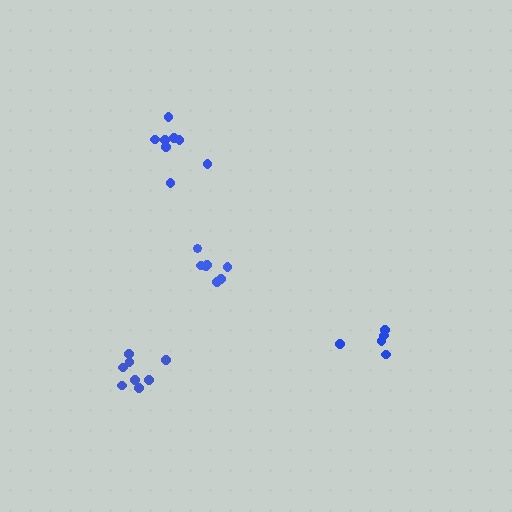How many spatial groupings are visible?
There are 4 spatial groupings.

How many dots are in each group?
Group 1: 8 dots, Group 2: 7 dots, Group 3: 5 dots, Group 4: 8 dots (28 total).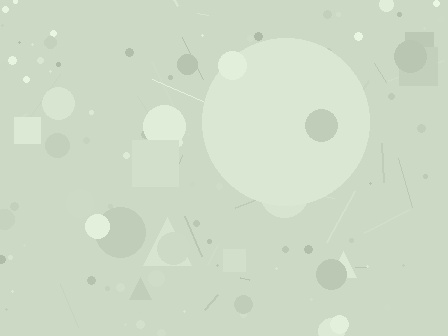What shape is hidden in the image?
A circle is hidden in the image.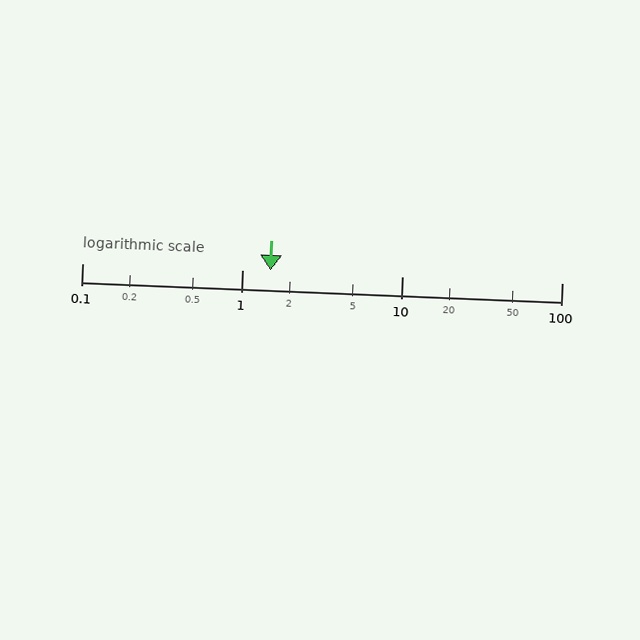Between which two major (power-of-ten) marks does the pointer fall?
The pointer is between 1 and 10.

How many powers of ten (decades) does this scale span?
The scale spans 3 decades, from 0.1 to 100.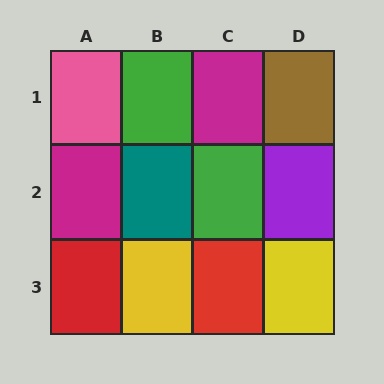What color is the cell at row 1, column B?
Green.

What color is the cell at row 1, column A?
Pink.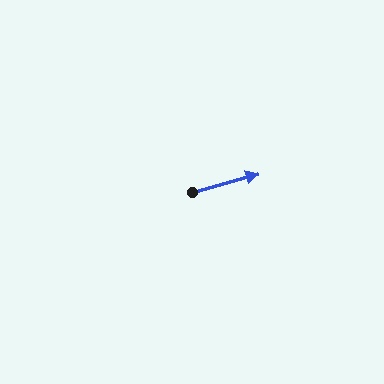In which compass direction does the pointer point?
East.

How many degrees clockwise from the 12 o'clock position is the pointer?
Approximately 75 degrees.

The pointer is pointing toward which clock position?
Roughly 2 o'clock.